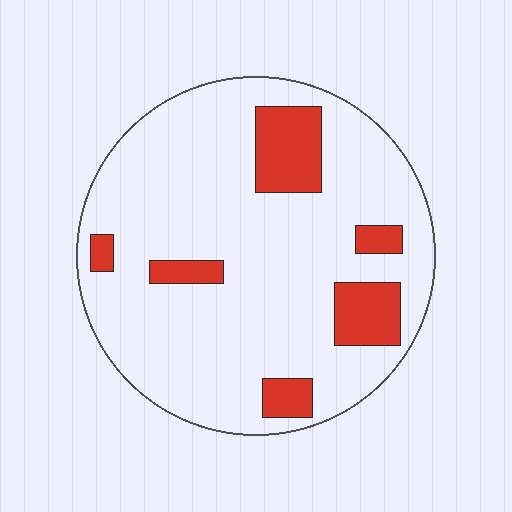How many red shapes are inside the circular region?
6.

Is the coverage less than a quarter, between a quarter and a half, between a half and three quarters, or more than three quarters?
Less than a quarter.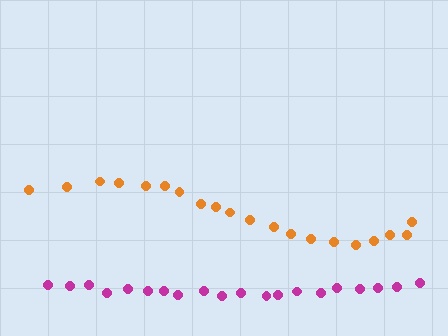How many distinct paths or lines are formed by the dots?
There are 2 distinct paths.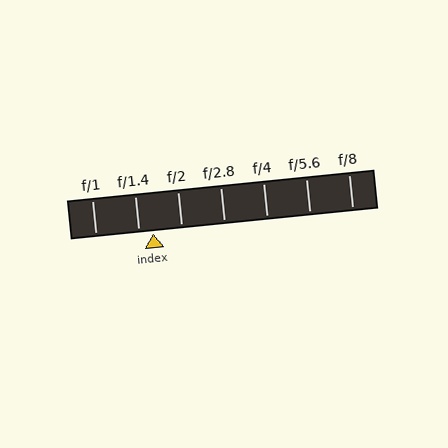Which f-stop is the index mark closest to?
The index mark is closest to f/1.4.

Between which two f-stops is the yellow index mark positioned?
The index mark is between f/1.4 and f/2.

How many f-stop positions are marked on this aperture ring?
There are 7 f-stop positions marked.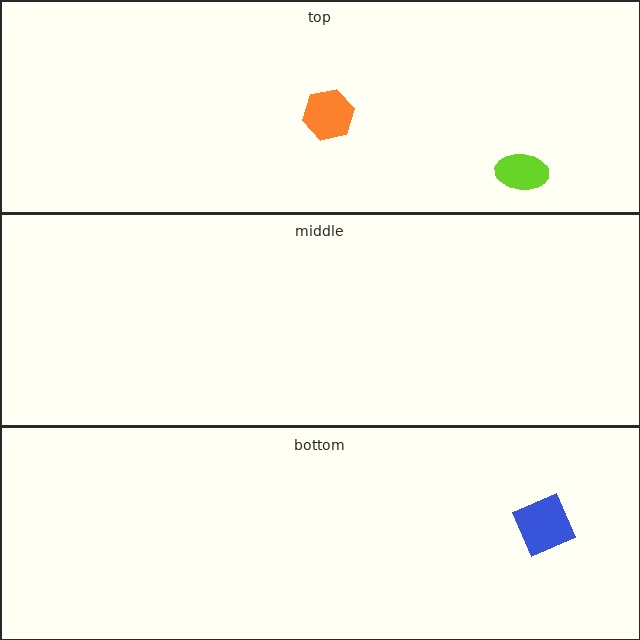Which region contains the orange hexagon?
The top region.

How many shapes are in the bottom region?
1.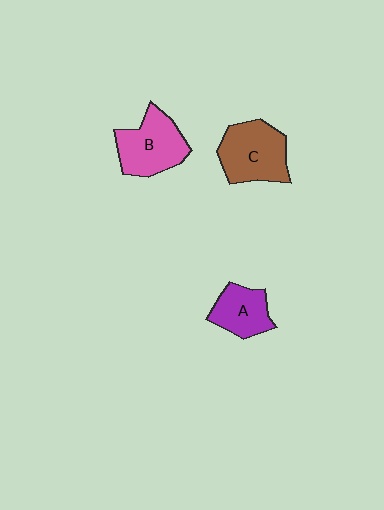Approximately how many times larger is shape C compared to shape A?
Approximately 1.5 times.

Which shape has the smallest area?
Shape A (purple).